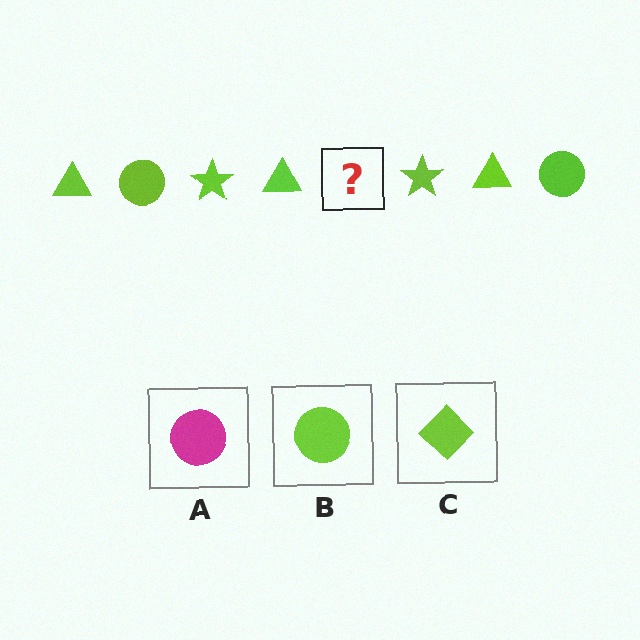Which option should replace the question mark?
Option B.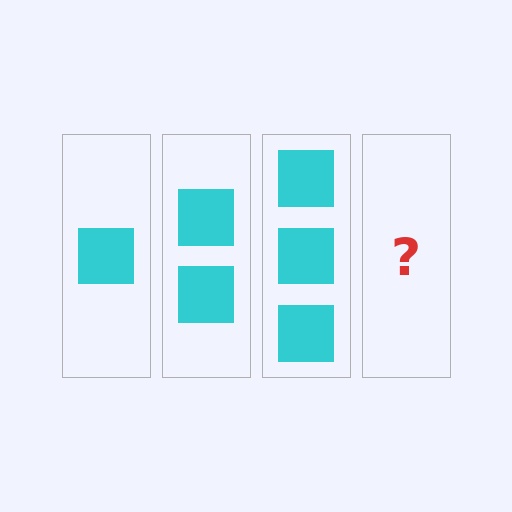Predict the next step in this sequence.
The next step is 4 squares.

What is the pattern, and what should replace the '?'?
The pattern is that each step adds one more square. The '?' should be 4 squares.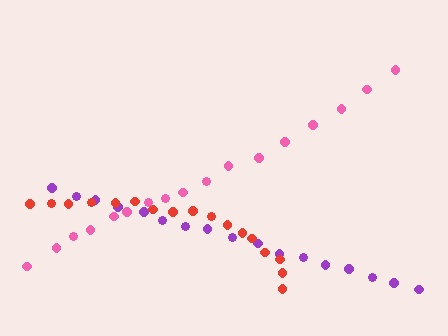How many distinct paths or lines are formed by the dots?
There are 3 distinct paths.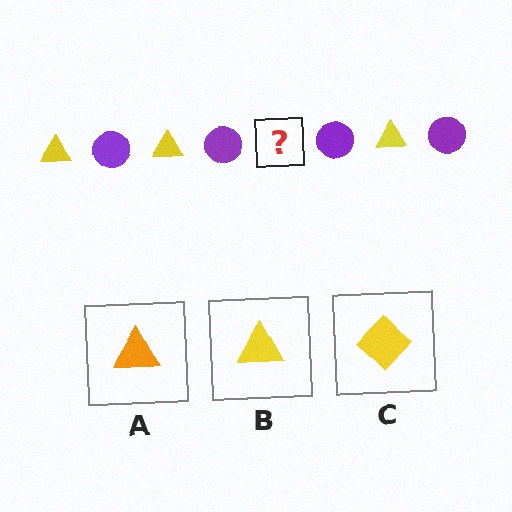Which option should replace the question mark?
Option B.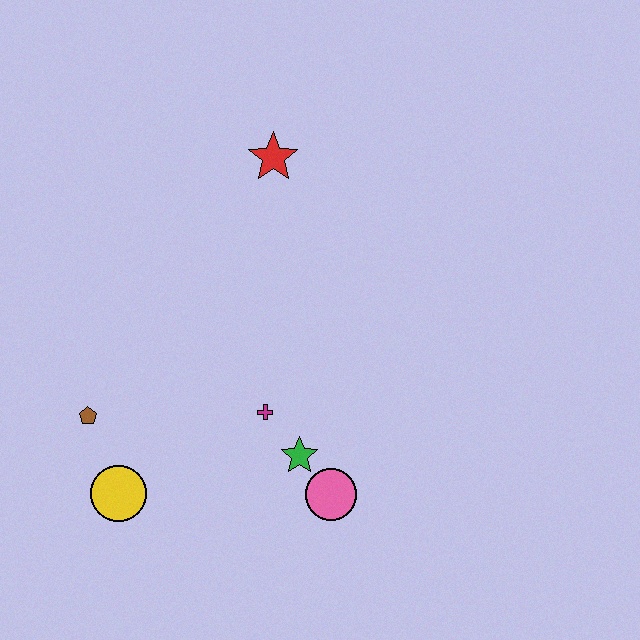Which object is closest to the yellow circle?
The brown pentagon is closest to the yellow circle.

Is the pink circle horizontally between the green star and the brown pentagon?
No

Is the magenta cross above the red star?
No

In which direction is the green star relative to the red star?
The green star is below the red star.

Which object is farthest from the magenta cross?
The red star is farthest from the magenta cross.